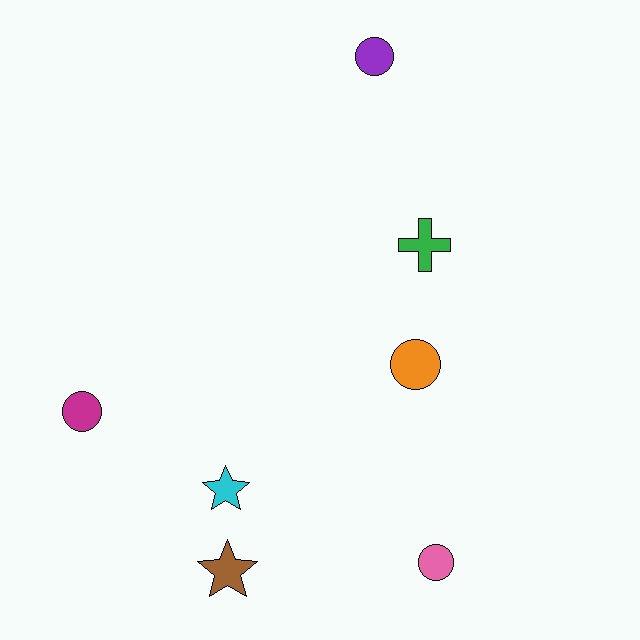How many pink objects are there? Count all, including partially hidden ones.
There is 1 pink object.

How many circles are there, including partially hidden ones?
There are 4 circles.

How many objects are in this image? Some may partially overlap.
There are 7 objects.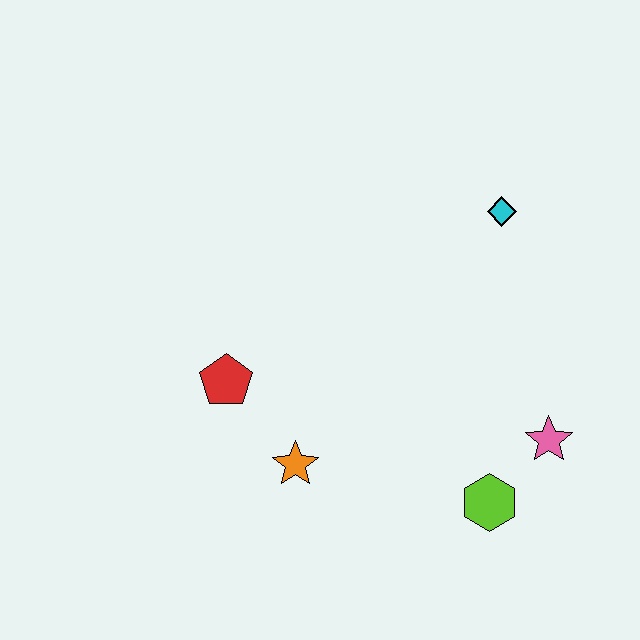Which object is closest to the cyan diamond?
The pink star is closest to the cyan diamond.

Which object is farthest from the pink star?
The red pentagon is farthest from the pink star.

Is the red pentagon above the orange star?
Yes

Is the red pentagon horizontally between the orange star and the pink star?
No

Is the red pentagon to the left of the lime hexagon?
Yes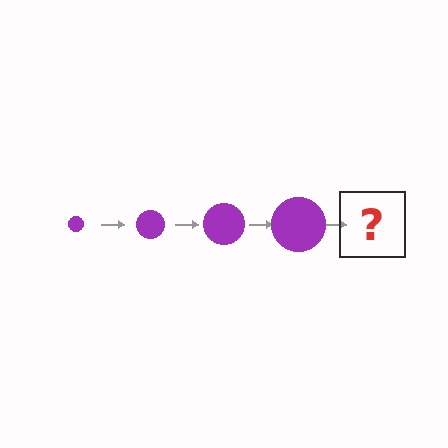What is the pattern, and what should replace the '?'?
The pattern is that the circle gets progressively larger each step. The '?' should be a purple circle, larger than the previous one.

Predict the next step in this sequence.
The next step is a purple circle, larger than the previous one.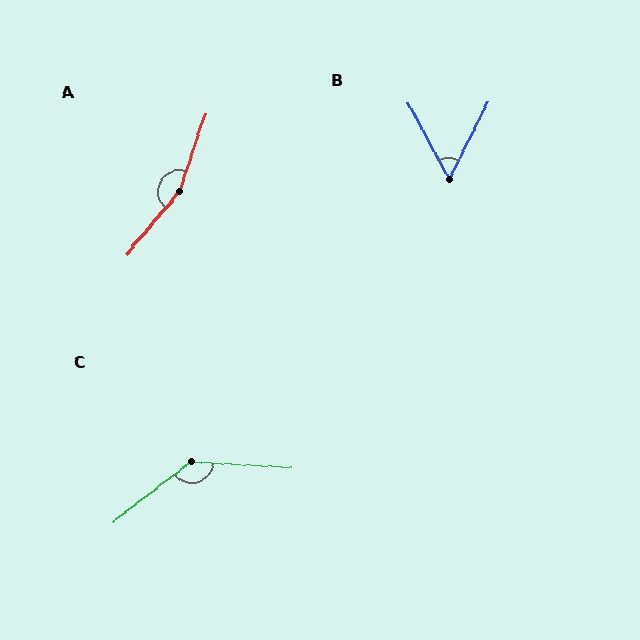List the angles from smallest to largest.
B (55°), C (139°), A (158°).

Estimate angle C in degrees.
Approximately 139 degrees.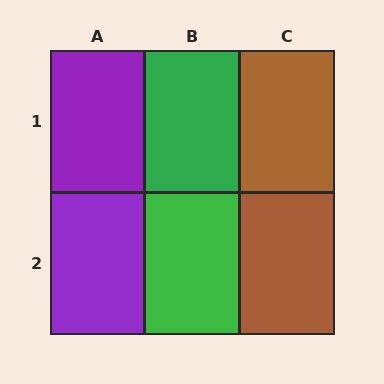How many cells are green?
2 cells are green.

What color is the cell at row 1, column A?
Purple.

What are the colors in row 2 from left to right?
Purple, green, brown.